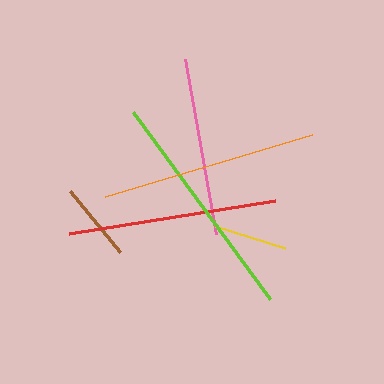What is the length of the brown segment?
The brown segment is approximately 79 pixels long.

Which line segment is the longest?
The lime line is the longest at approximately 232 pixels.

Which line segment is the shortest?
The yellow line is the shortest at approximately 73 pixels.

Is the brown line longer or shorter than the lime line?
The lime line is longer than the brown line.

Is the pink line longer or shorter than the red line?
The red line is longer than the pink line.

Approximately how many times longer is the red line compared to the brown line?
The red line is approximately 2.6 times the length of the brown line.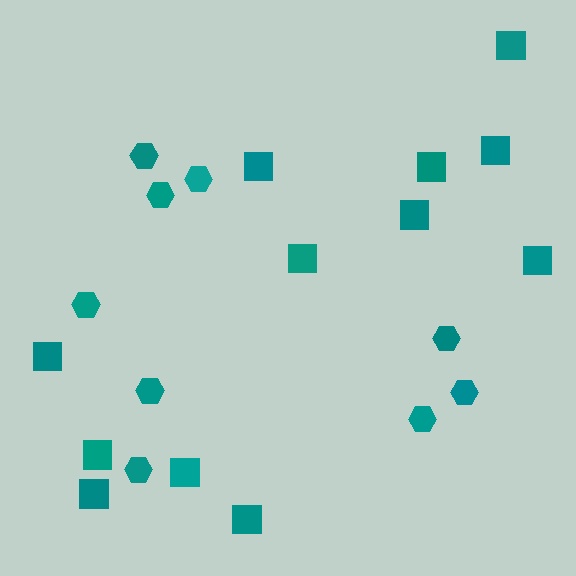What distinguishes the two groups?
There are 2 groups: one group of squares (12) and one group of hexagons (9).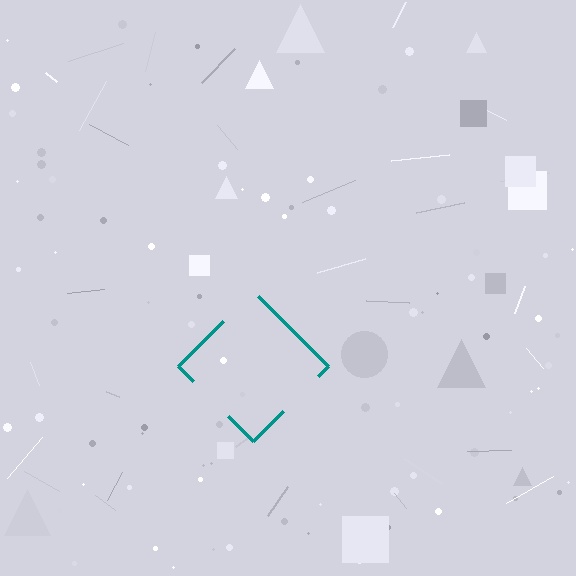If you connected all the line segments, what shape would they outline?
They would outline a diamond.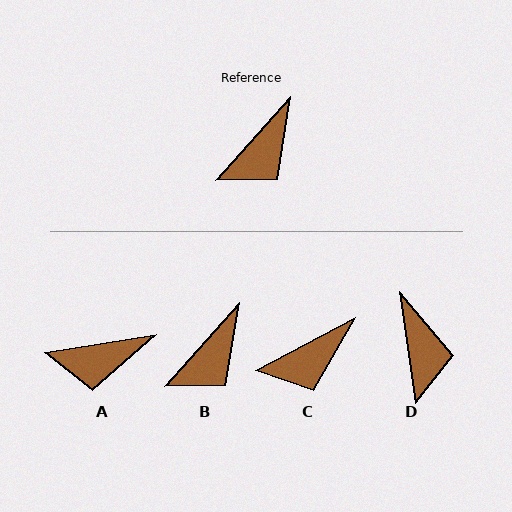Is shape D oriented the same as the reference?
No, it is off by about 50 degrees.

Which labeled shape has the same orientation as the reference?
B.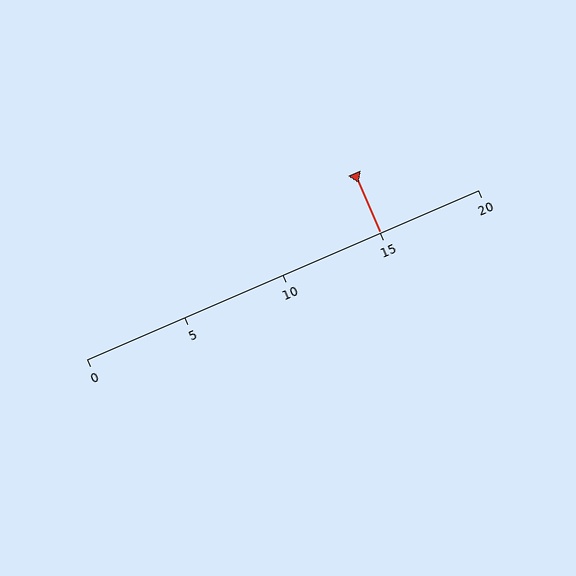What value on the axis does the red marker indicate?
The marker indicates approximately 15.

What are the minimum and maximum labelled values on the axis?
The axis runs from 0 to 20.